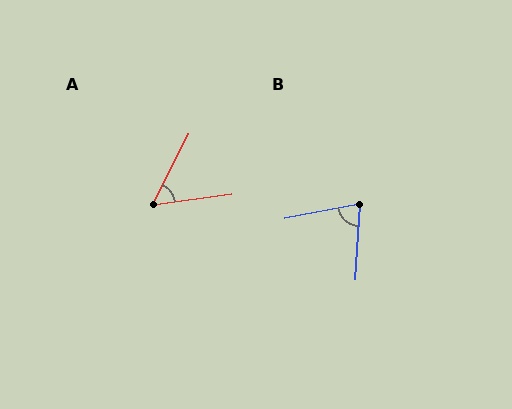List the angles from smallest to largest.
A (55°), B (76°).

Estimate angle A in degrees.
Approximately 55 degrees.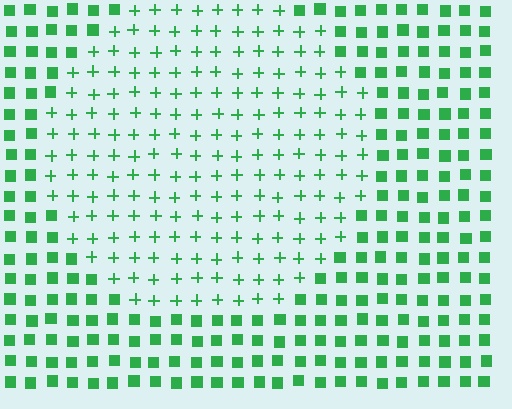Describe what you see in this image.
The image is filled with small green elements arranged in a uniform grid. A circle-shaped region contains plus signs, while the surrounding area contains squares. The boundary is defined purely by the change in element shape.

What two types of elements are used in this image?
The image uses plus signs inside the circle region and squares outside it.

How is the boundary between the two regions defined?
The boundary is defined by a change in element shape: plus signs inside vs. squares outside. All elements share the same color and spacing.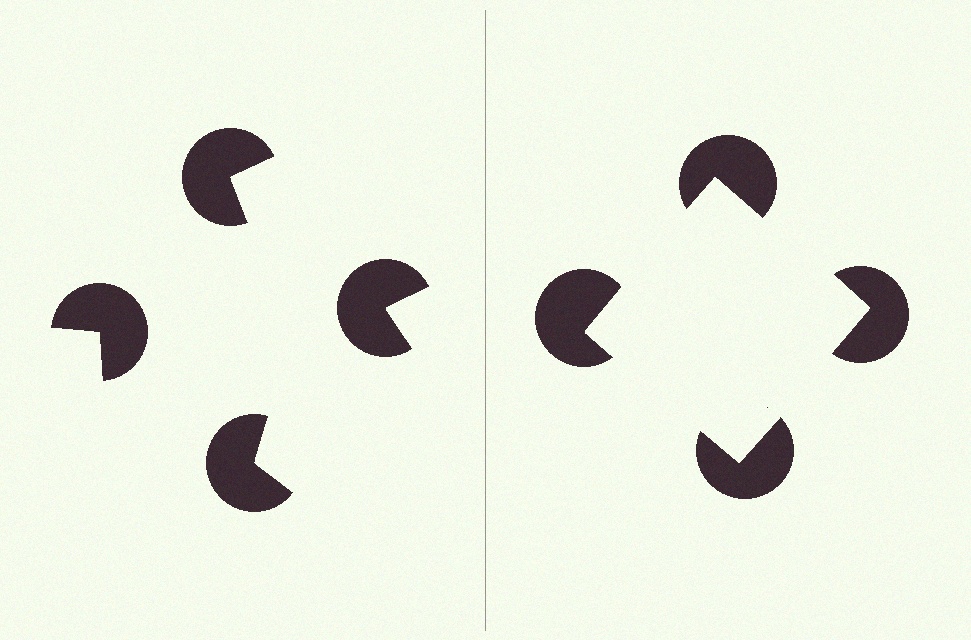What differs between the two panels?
The pac-man discs are positioned identically on both sides; only the wedge orientations differ. On the right they align to a square; on the left they are misaligned.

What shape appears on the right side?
An illusory square.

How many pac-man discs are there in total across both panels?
8 — 4 on each side.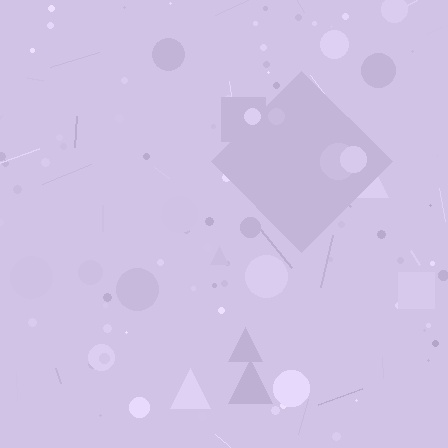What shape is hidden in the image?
A diamond is hidden in the image.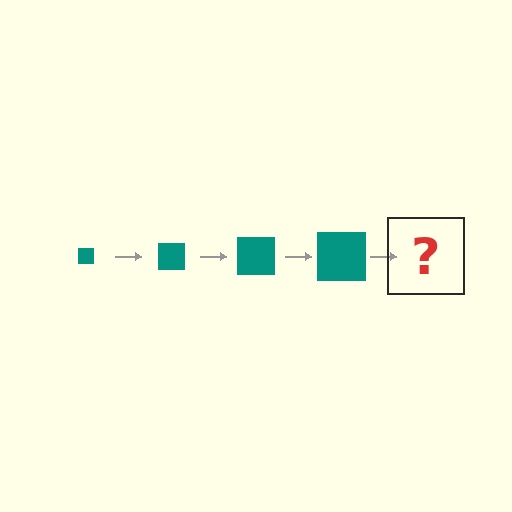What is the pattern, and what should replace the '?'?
The pattern is that the square gets progressively larger each step. The '?' should be a teal square, larger than the previous one.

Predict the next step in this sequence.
The next step is a teal square, larger than the previous one.